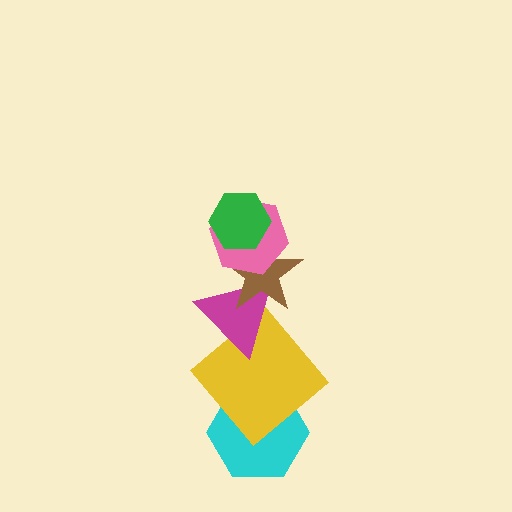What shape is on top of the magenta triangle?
The brown star is on top of the magenta triangle.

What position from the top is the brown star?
The brown star is 3rd from the top.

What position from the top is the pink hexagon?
The pink hexagon is 2nd from the top.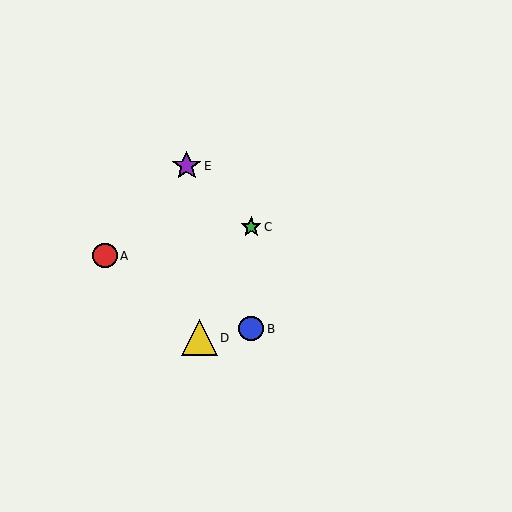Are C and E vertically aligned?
No, C is at x≈251 and E is at x≈187.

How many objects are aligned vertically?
2 objects (B, C) are aligned vertically.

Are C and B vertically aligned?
Yes, both are at x≈251.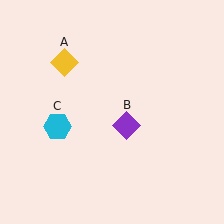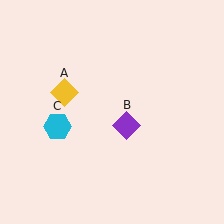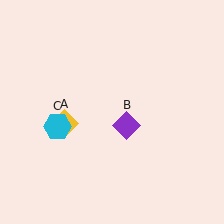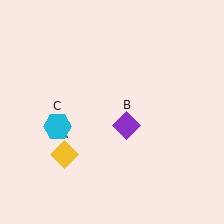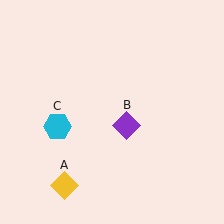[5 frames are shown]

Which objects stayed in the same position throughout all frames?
Purple diamond (object B) and cyan hexagon (object C) remained stationary.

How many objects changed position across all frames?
1 object changed position: yellow diamond (object A).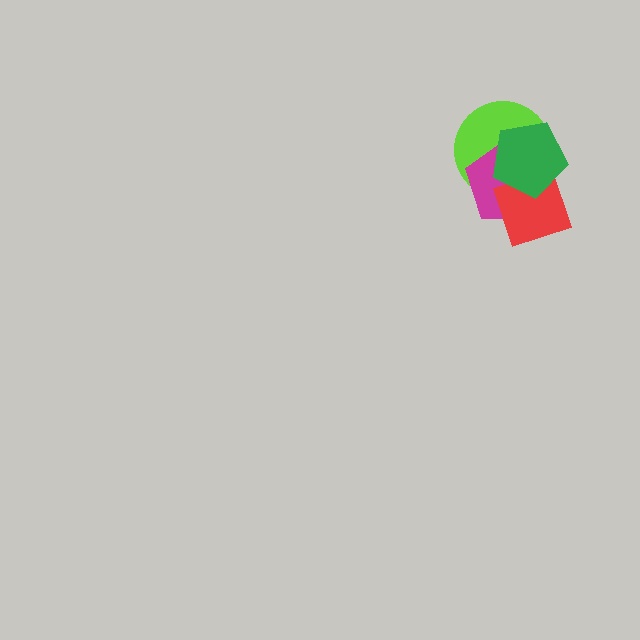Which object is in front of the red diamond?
The green pentagon is in front of the red diamond.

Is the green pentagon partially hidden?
No, no other shape covers it.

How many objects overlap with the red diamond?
3 objects overlap with the red diamond.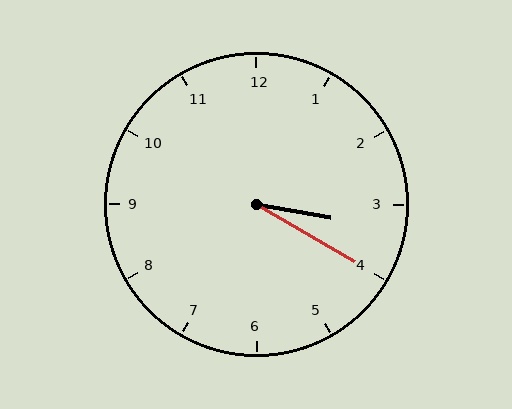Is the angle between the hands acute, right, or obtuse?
It is acute.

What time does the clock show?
3:20.